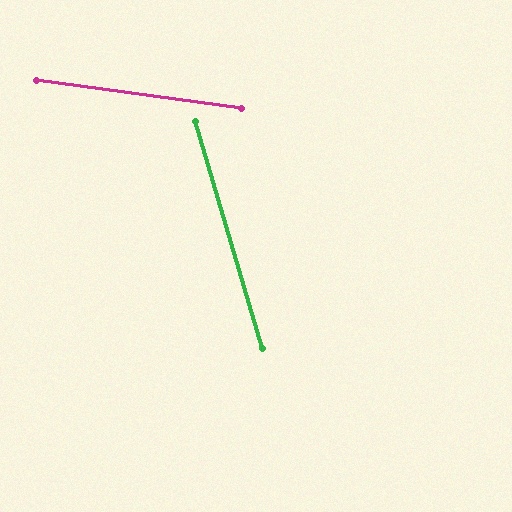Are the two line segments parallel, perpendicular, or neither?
Neither parallel nor perpendicular — they differ by about 66°.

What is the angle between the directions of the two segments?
Approximately 66 degrees.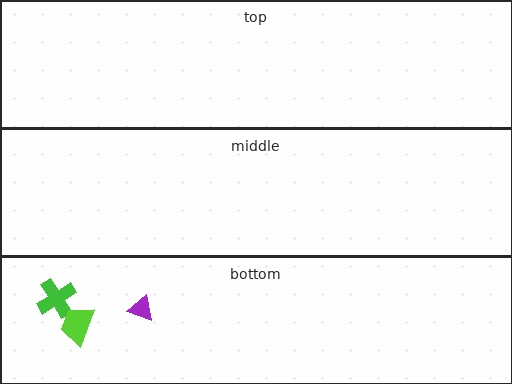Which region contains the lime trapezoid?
The bottom region.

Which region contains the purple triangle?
The bottom region.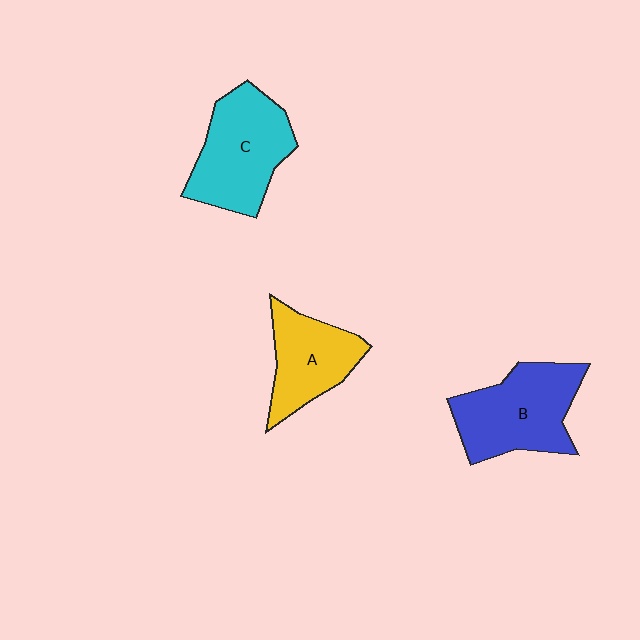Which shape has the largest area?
Shape B (blue).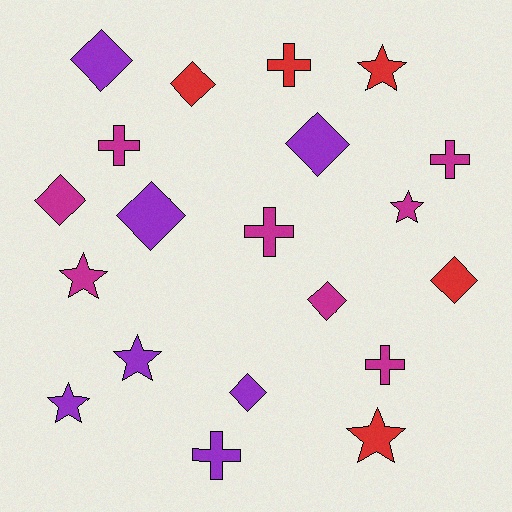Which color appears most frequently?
Magenta, with 8 objects.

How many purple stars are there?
There are 2 purple stars.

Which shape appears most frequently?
Diamond, with 8 objects.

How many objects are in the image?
There are 20 objects.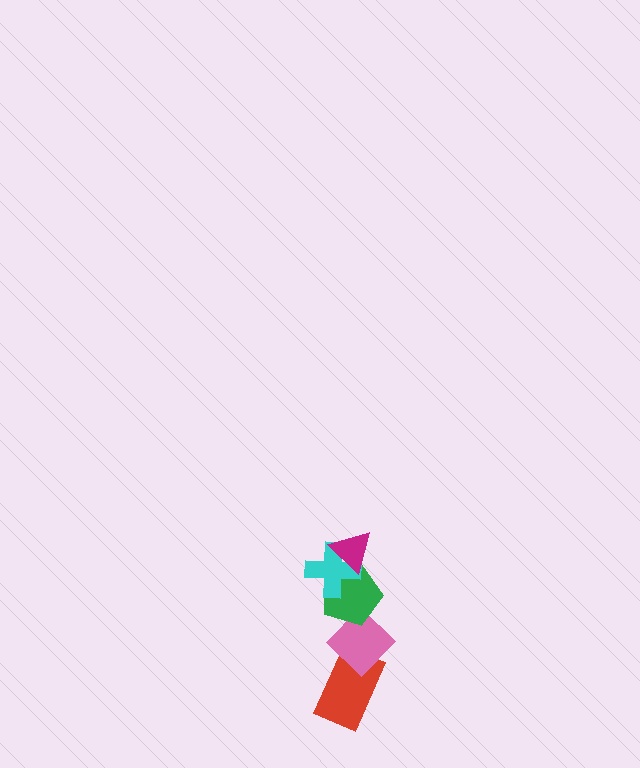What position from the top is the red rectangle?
The red rectangle is 5th from the top.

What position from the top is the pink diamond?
The pink diamond is 4th from the top.